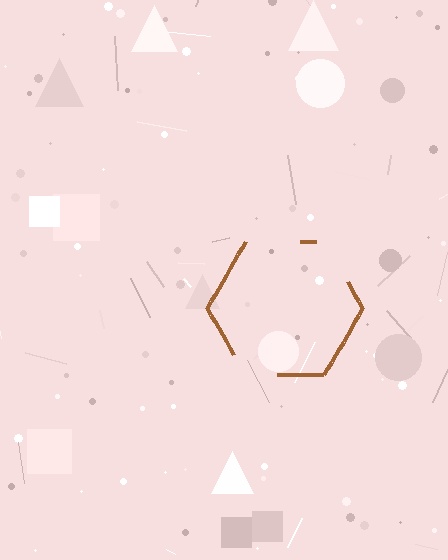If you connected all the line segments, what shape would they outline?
They would outline a hexagon.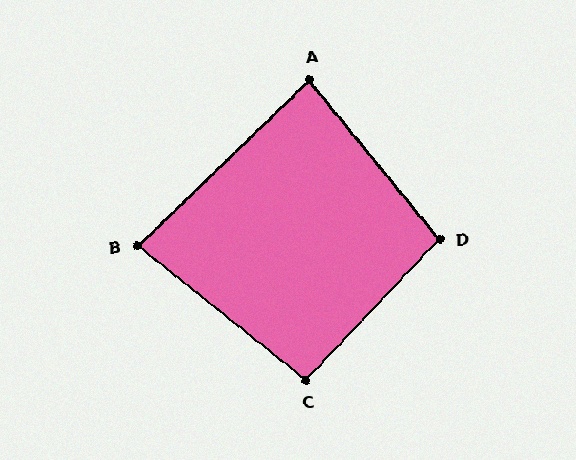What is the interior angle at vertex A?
Approximately 85 degrees (approximately right).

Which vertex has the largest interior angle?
D, at approximately 97 degrees.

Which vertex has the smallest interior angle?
B, at approximately 83 degrees.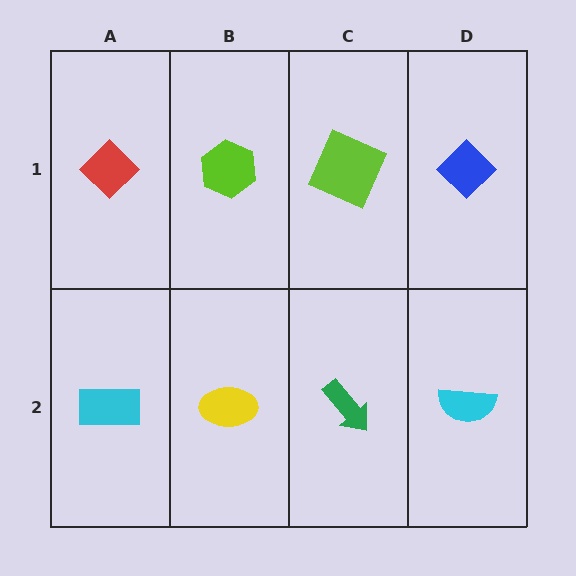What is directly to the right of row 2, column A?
A yellow ellipse.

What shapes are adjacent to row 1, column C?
A green arrow (row 2, column C), a lime hexagon (row 1, column B), a blue diamond (row 1, column D).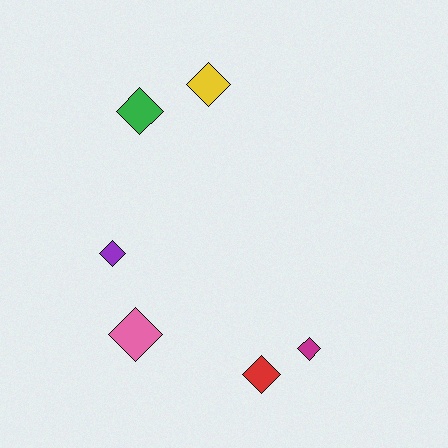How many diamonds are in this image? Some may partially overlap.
There are 6 diamonds.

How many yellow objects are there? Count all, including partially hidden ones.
There is 1 yellow object.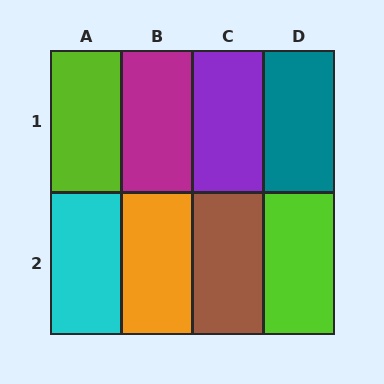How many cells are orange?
1 cell is orange.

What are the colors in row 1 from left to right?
Lime, magenta, purple, teal.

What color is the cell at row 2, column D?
Lime.